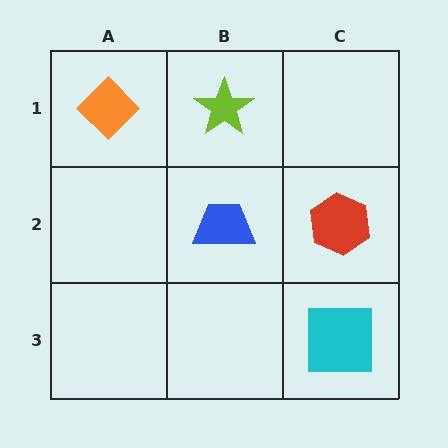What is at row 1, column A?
An orange diamond.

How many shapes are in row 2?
2 shapes.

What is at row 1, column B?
A lime star.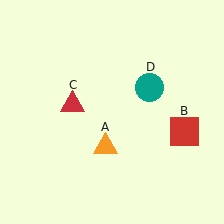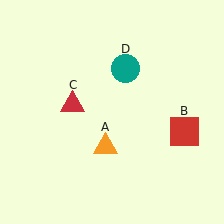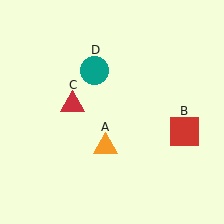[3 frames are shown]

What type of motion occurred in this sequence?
The teal circle (object D) rotated counterclockwise around the center of the scene.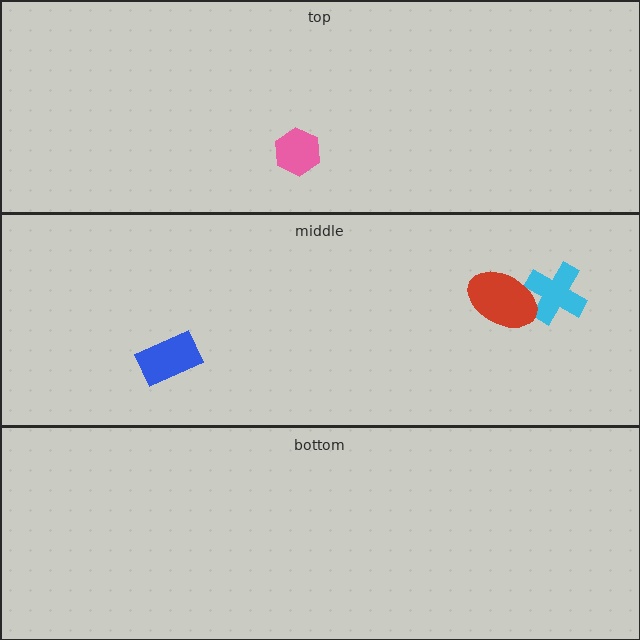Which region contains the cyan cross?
The middle region.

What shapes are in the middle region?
The cyan cross, the red ellipse, the blue rectangle.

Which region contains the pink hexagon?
The top region.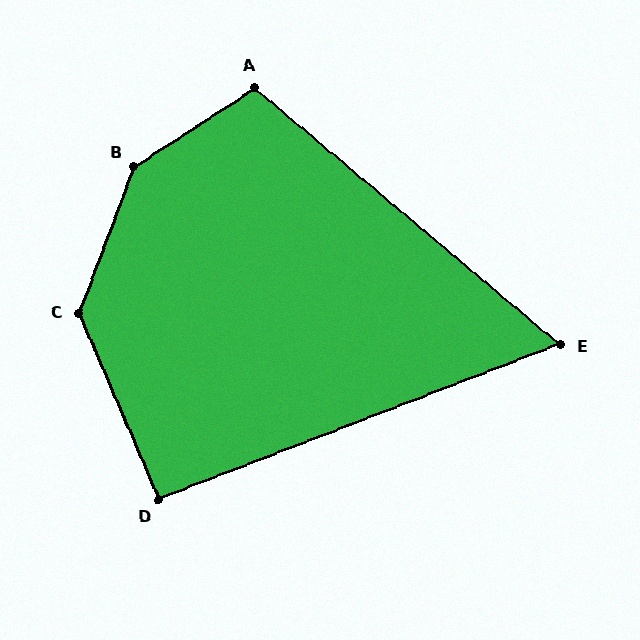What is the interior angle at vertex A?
Approximately 107 degrees (obtuse).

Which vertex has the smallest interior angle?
E, at approximately 61 degrees.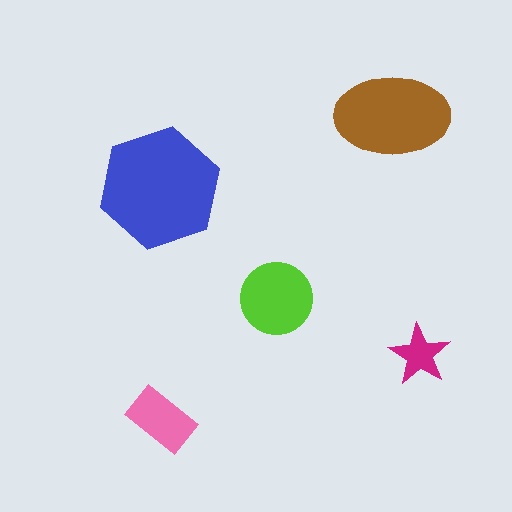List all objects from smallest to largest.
The magenta star, the pink rectangle, the lime circle, the brown ellipse, the blue hexagon.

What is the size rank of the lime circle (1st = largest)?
3rd.